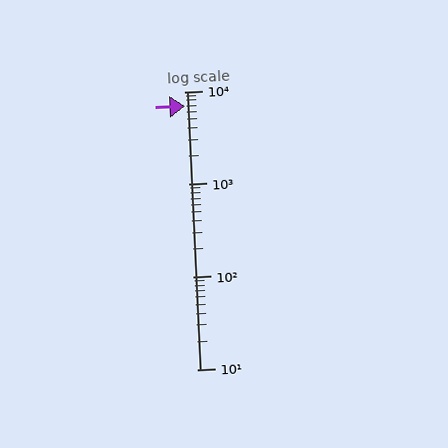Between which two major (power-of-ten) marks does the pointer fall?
The pointer is between 1000 and 10000.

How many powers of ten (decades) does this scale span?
The scale spans 3 decades, from 10 to 10000.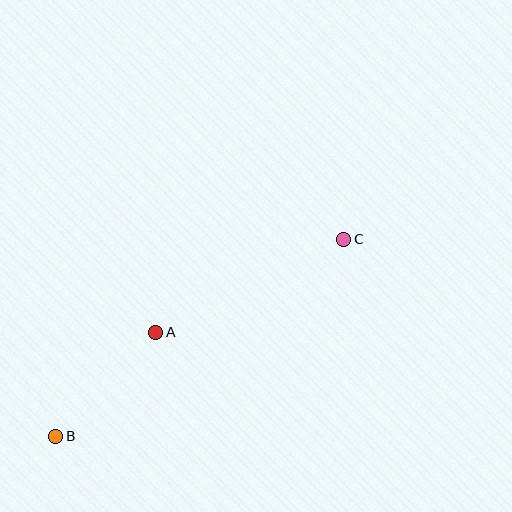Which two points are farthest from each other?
Points B and C are farthest from each other.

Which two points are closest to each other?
Points A and B are closest to each other.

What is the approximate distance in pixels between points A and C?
The distance between A and C is approximately 209 pixels.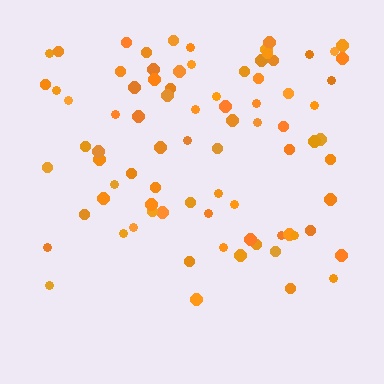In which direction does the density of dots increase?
From bottom to top, with the top side densest.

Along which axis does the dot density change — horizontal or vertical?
Vertical.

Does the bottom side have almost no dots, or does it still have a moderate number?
Still a moderate number, just noticeably fewer than the top.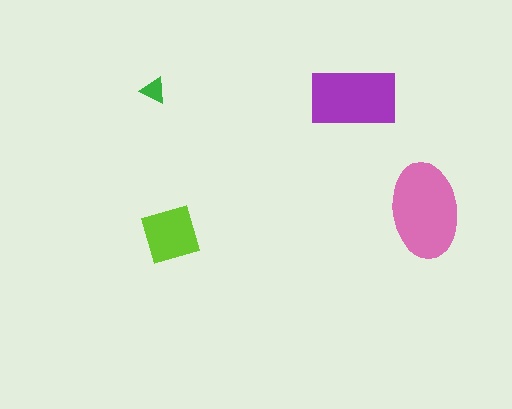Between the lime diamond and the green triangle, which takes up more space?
The lime diamond.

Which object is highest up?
The green triangle is topmost.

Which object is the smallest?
The green triangle.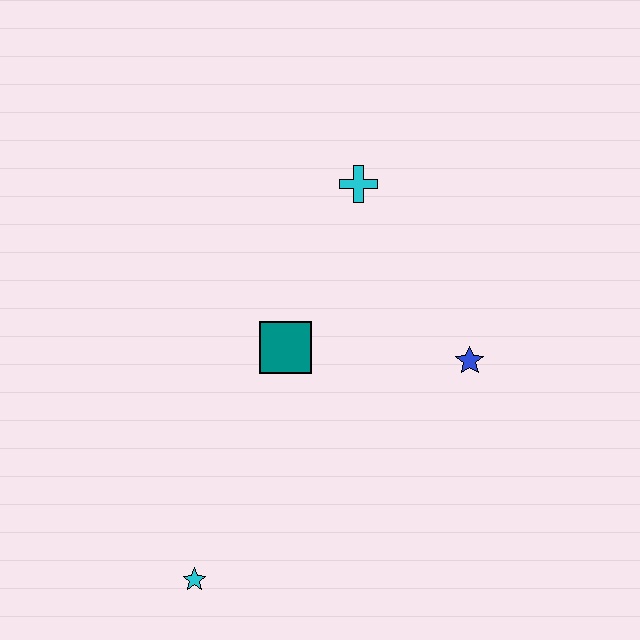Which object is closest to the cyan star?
The teal square is closest to the cyan star.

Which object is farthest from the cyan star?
The cyan cross is farthest from the cyan star.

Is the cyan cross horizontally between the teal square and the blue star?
Yes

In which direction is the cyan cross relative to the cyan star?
The cyan cross is above the cyan star.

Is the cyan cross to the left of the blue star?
Yes